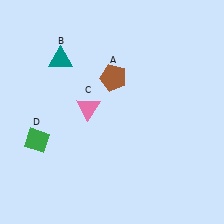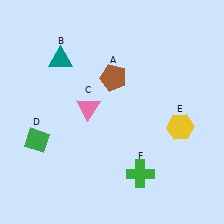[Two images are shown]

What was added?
A yellow hexagon (E), a green cross (F) were added in Image 2.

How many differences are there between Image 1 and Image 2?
There are 2 differences between the two images.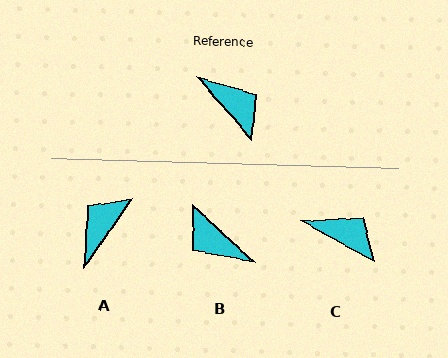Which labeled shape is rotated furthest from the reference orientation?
B, about 174 degrees away.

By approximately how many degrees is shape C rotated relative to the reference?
Approximately 20 degrees counter-clockwise.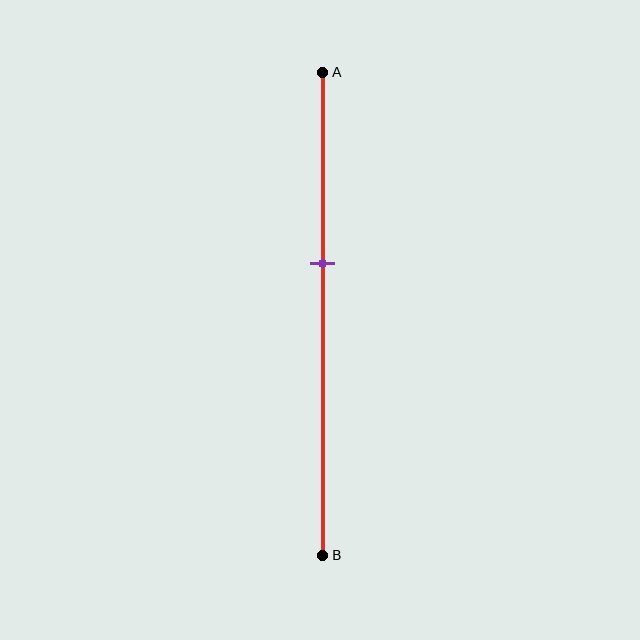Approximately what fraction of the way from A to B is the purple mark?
The purple mark is approximately 40% of the way from A to B.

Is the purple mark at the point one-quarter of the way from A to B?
No, the mark is at about 40% from A, not at the 25% one-quarter point.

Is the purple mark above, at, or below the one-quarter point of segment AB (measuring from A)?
The purple mark is below the one-quarter point of segment AB.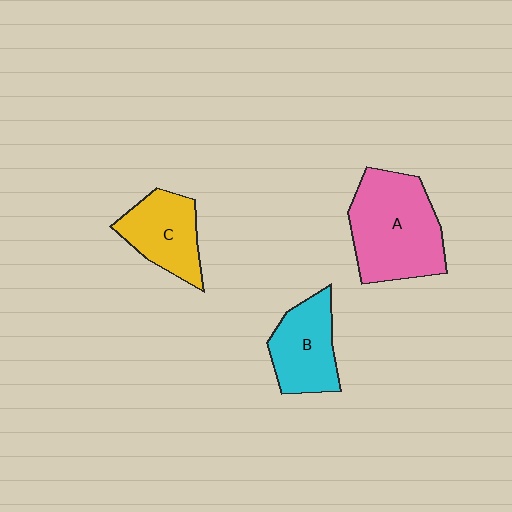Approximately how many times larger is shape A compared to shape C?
Approximately 1.6 times.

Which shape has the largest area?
Shape A (pink).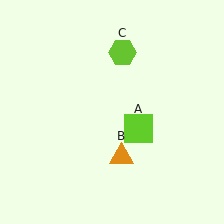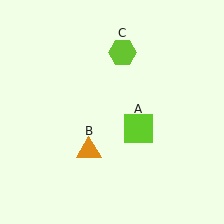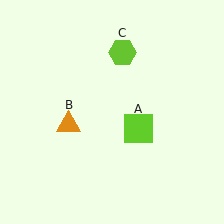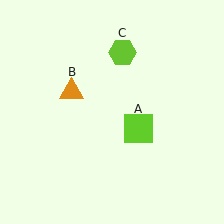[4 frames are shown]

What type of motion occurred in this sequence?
The orange triangle (object B) rotated clockwise around the center of the scene.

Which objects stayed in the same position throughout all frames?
Lime square (object A) and lime hexagon (object C) remained stationary.